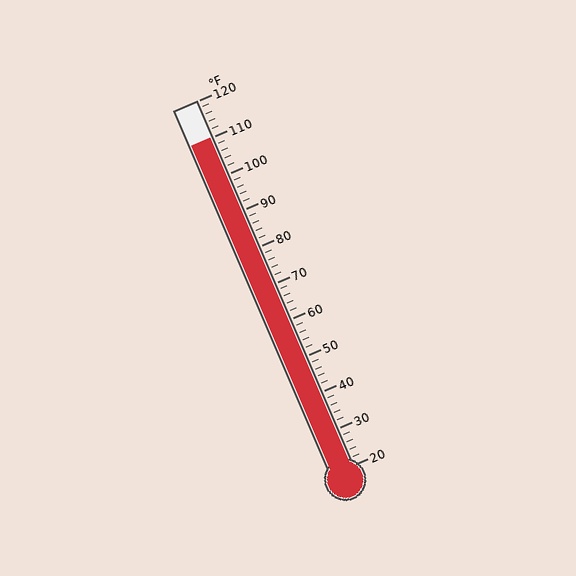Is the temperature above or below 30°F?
The temperature is above 30°F.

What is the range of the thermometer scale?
The thermometer scale ranges from 20°F to 120°F.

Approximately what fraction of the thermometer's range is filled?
The thermometer is filled to approximately 90% of its range.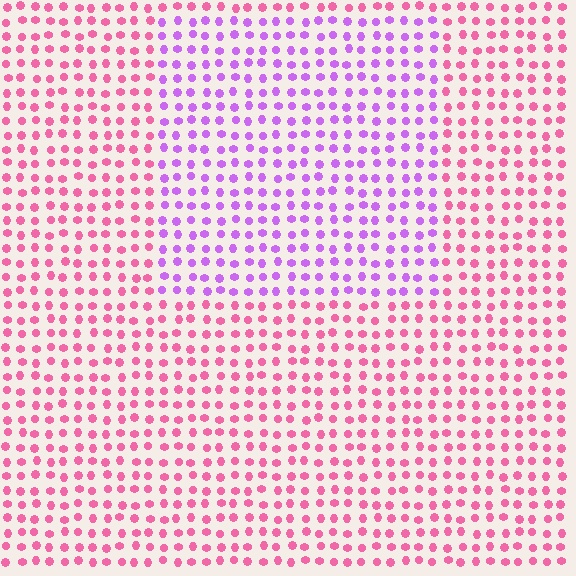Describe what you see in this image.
The image is filled with small pink elements in a uniform arrangement. A rectangle-shaped region is visible where the elements are tinted to a slightly different hue, forming a subtle color boundary.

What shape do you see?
I see a rectangle.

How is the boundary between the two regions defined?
The boundary is defined purely by a slight shift in hue (about 49 degrees). Spacing, size, and orientation are identical on both sides.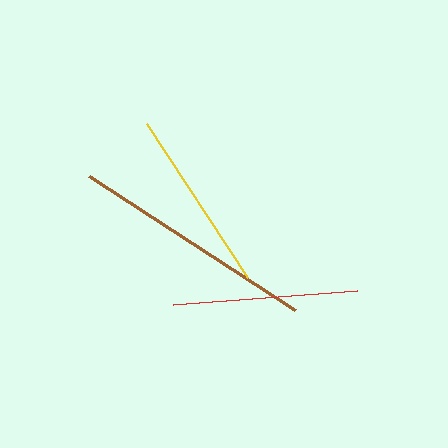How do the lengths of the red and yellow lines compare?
The red and yellow lines are approximately the same length.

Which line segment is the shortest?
The yellow line is the shortest at approximately 184 pixels.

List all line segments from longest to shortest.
From longest to shortest: brown, red, yellow.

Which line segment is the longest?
The brown line is the longest at approximately 245 pixels.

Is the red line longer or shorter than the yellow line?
The red line is longer than the yellow line.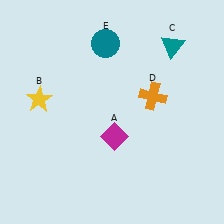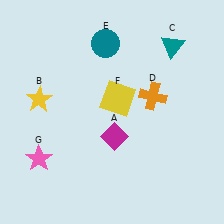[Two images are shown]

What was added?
A yellow square (F), a pink star (G) were added in Image 2.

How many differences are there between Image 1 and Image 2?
There are 2 differences between the two images.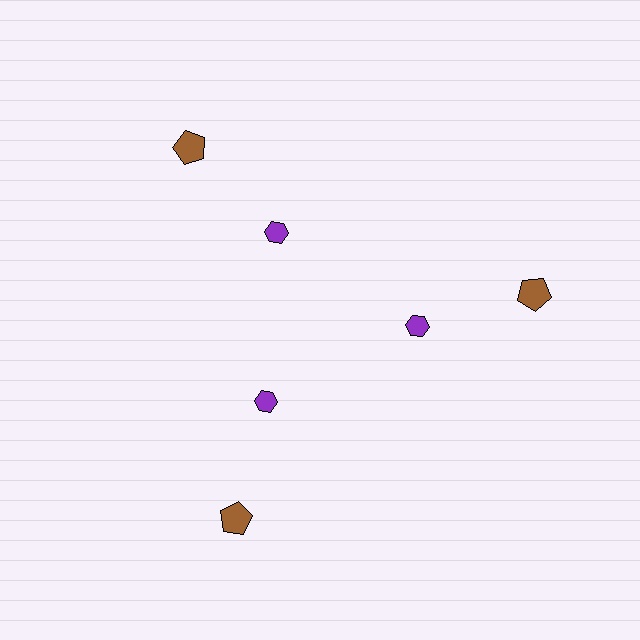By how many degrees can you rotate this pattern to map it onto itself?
The pattern maps onto itself every 120 degrees of rotation.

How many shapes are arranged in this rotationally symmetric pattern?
There are 6 shapes, arranged in 3 groups of 2.